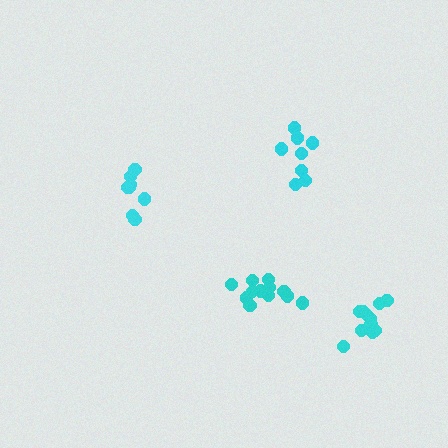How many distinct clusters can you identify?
There are 4 distinct clusters.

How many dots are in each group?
Group 1: 8 dots, Group 2: 8 dots, Group 3: 11 dots, Group 4: 12 dots (39 total).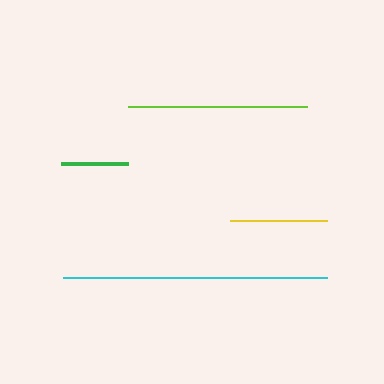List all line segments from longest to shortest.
From longest to shortest: cyan, lime, yellow, green.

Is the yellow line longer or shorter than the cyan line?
The cyan line is longer than the yellow line.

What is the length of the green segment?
The green segment is approximately 67 pixels long.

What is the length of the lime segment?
The lime segment is approximately 178 pixels long.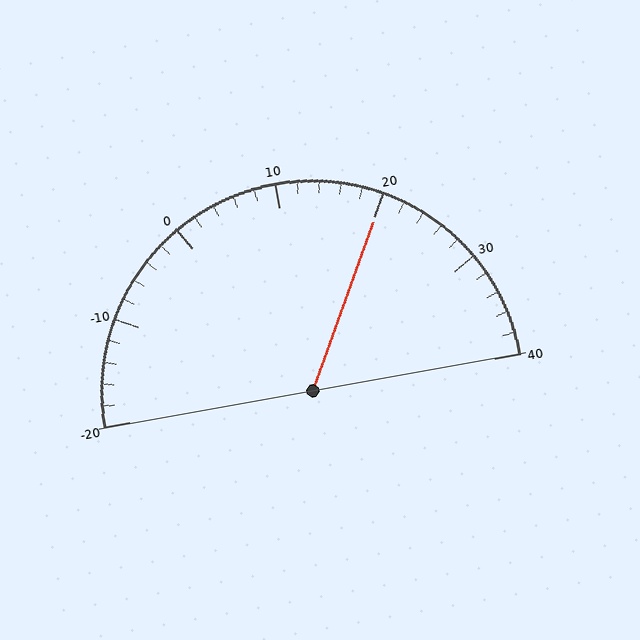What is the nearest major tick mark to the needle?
The nearest major tick mark is 20.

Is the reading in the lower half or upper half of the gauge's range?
The reading is in the upper half of the range (-20 to 40).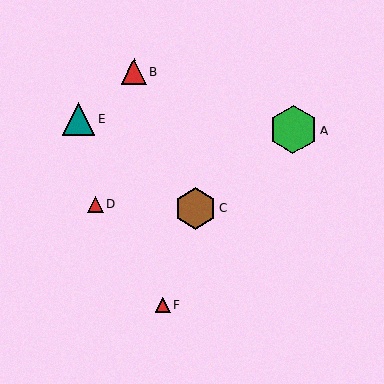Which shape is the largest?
The green hexagon (labeled A) is the largest.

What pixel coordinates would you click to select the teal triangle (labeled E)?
Click at (78, 119) to select the teal triangle E.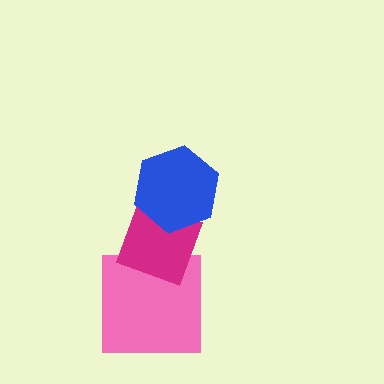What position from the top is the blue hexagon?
The blue hexagon is 1st from the top.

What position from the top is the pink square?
The pink square is 3rd from the top.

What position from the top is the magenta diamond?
The magenta diamond is 2nd from the top.